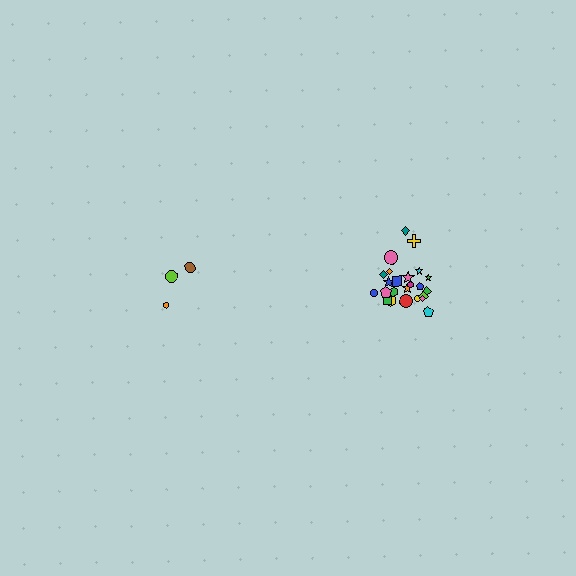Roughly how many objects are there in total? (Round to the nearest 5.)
Roughly 30 objects in total.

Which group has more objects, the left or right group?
The right group.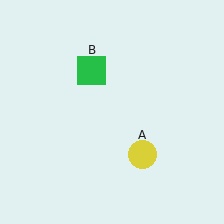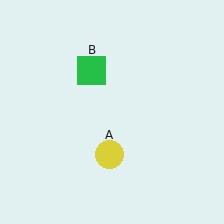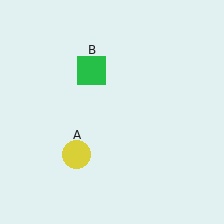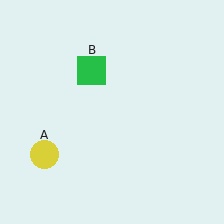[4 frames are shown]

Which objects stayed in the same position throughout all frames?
Green square (object B) remained stationary.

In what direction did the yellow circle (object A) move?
The yellow circle (object A) moved left.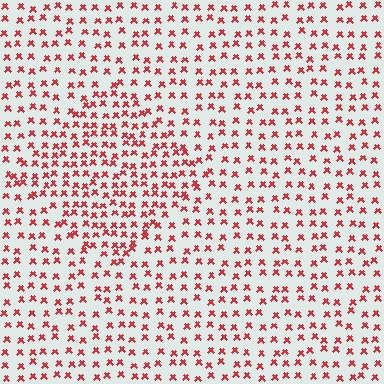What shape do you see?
I see a diamond.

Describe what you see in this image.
The image contains small red elements arranged at two different densities. A diamond-shaped region is visible where the elements are more densely packed than the surrounding area.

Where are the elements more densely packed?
The elements are more densely packed inside the diamond boundary.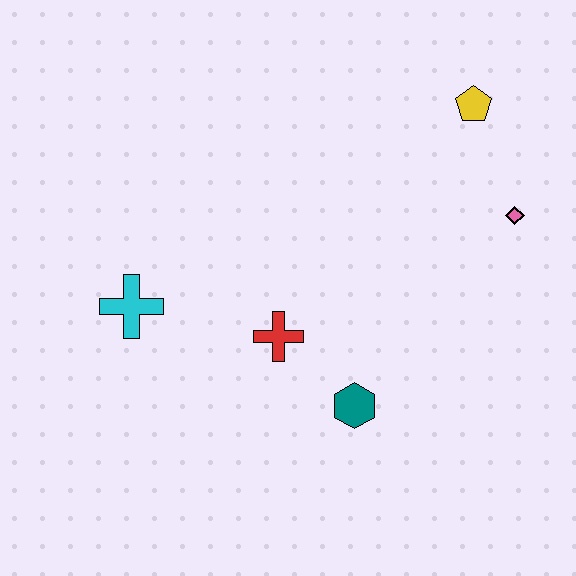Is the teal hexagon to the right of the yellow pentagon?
No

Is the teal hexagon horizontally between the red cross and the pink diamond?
Yes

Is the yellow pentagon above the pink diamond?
Yes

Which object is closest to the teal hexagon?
The red cross is closest to the teal hexagon.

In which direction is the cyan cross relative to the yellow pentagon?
The cyan cross is to the left of the yellow pentagon.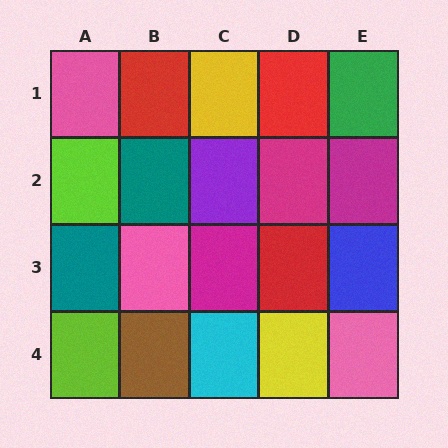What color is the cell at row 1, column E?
Green.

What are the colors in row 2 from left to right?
Lime, teal, purple, magenta, magenta.